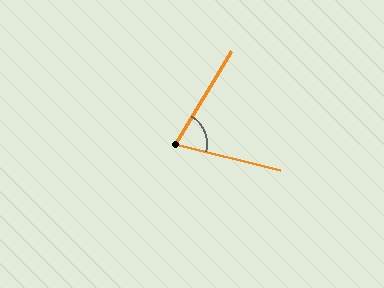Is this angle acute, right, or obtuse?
It is acute.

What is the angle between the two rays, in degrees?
Approximately 73 degrees.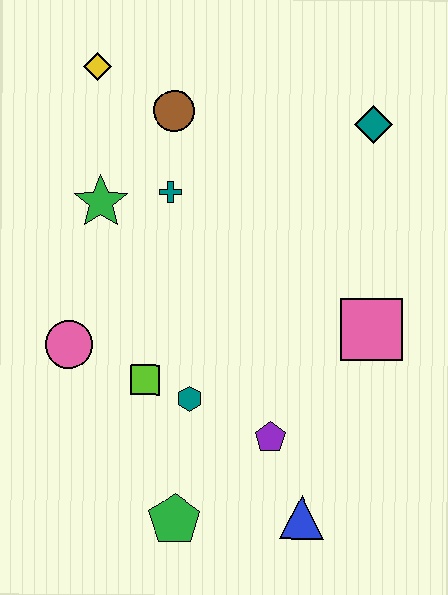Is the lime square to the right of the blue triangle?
No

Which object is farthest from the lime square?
The teal diamond is farthest from the lime square.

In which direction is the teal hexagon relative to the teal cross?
The teal hexagon is below the teal cross.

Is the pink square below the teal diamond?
Yes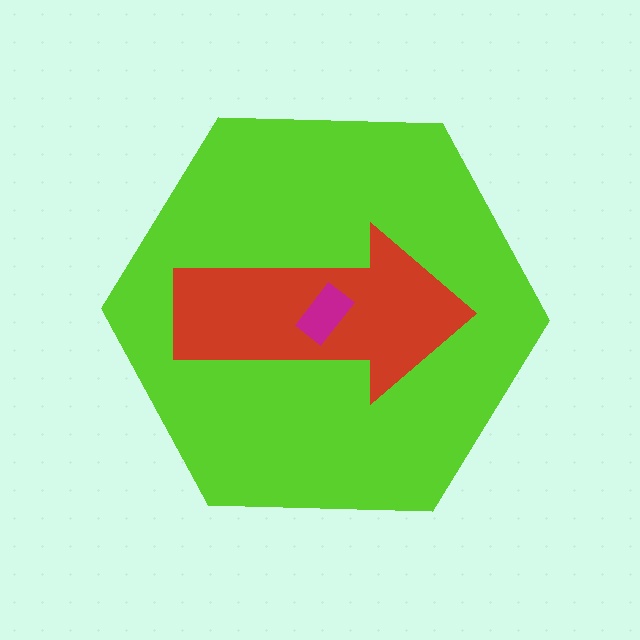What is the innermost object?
The magenta rectangle.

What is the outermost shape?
The lime hexagon.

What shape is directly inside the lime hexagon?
The red arrow.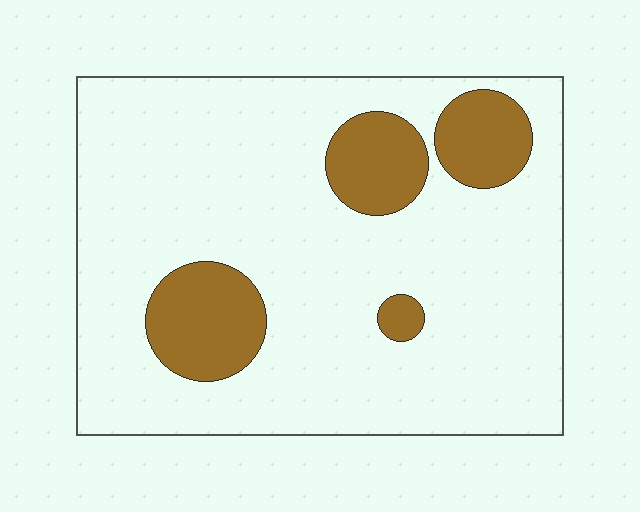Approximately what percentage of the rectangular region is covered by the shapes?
Approximately 15%.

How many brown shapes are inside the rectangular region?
4.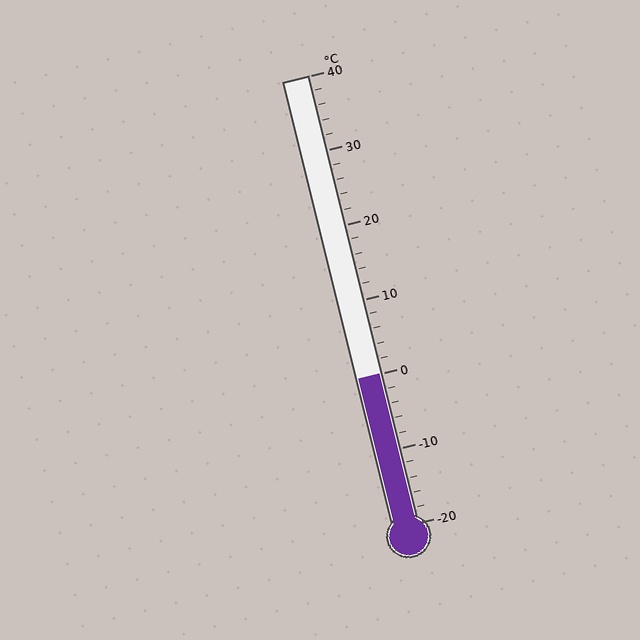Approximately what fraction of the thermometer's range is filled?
The thermometer is filled to approximately 35% of its range.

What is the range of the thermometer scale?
The thermometer scale ranges from -20°C to 40°C.